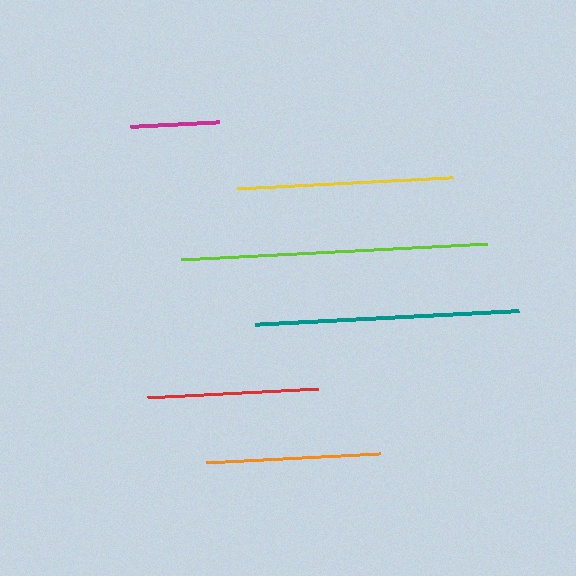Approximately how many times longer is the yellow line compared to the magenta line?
The yellow line is approximately 2.4 times the length of the magenta line.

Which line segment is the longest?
The lime line is the longest at approximately 306 pixels.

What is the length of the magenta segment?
The magenta segment is approximately 89 pixels long.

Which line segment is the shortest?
The magenta line is the shortest at approximately 89 pixels.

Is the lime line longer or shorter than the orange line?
The lime line is longer than the orange line.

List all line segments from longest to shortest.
From longest to shortest: lime, teal, yellow, orange, red, magenta.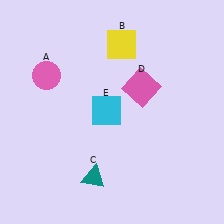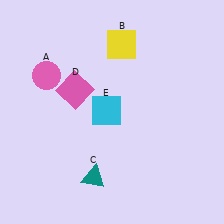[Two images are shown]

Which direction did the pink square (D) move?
The pink square (D) moved left.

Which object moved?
The pink square (D) moved left.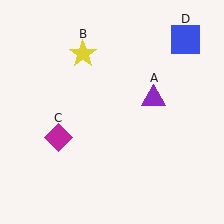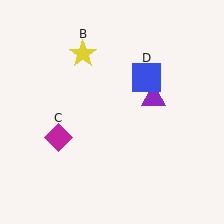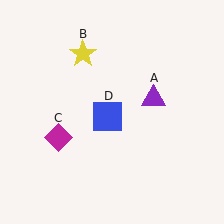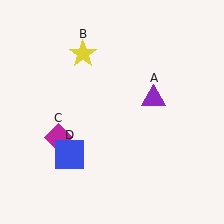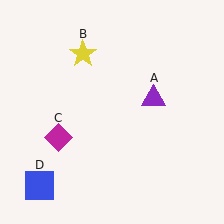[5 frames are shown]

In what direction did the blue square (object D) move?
The blue square (object D) moved down and to the left.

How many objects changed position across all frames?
1 object changed position: blue square (object D).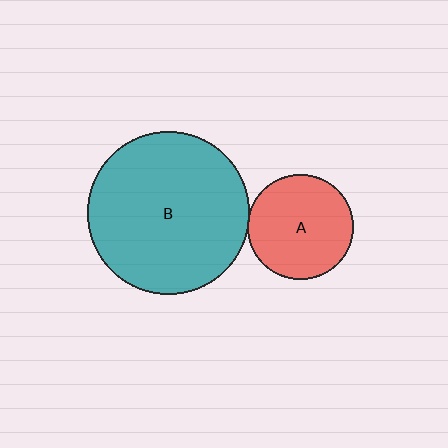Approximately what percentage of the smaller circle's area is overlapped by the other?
Approximately 5%.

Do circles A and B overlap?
Yes.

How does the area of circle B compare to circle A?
Approximately 2.4 times.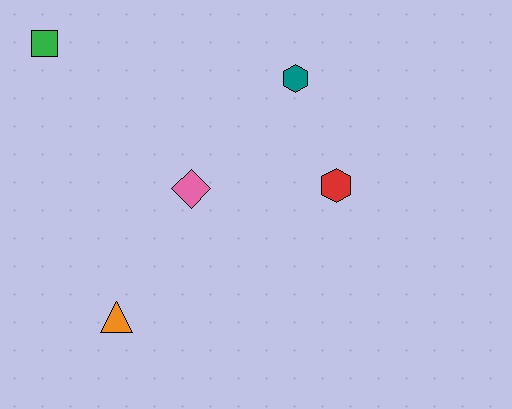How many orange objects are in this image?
There is 1 orange object.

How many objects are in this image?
There are 5 objects.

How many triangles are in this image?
There is 1 triangle.